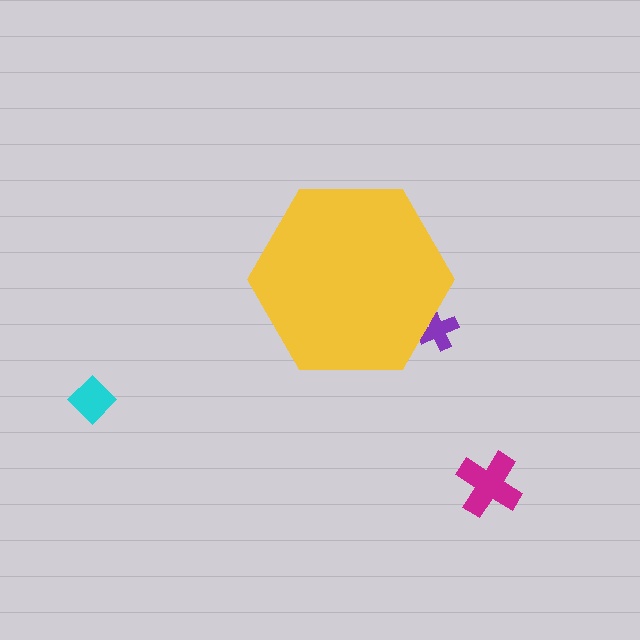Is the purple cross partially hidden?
Yes, the purple cross is partially hidden behind the yellow hexagon.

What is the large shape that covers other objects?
A yellow hexagon.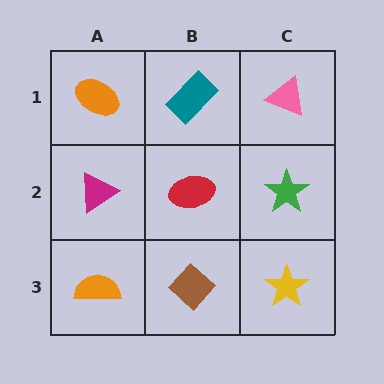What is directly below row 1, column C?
A green star.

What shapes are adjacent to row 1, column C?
A green star (row 2, column C), a teal rectangle (row 1, column B).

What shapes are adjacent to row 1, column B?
A red ellipse (row 2, column B), an orange ellipse (row 1, column A), a pink triangle (row 1, column C).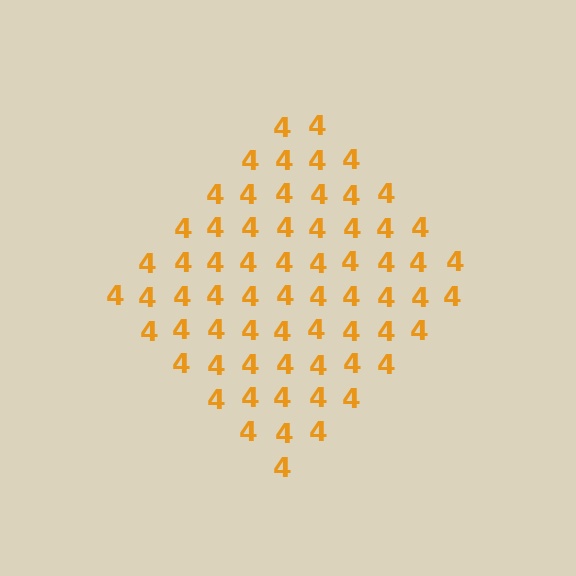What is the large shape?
The large shape is a diamond.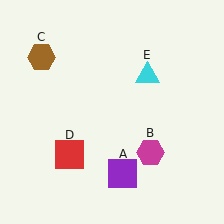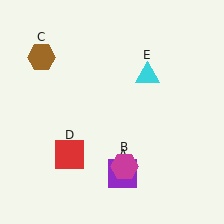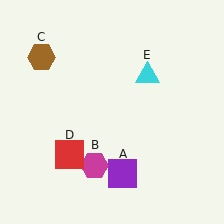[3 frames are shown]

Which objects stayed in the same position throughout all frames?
Purple square (object A) and brown hexagon (object C) and red square (object D) and cyan triangle (object E) remained stationary.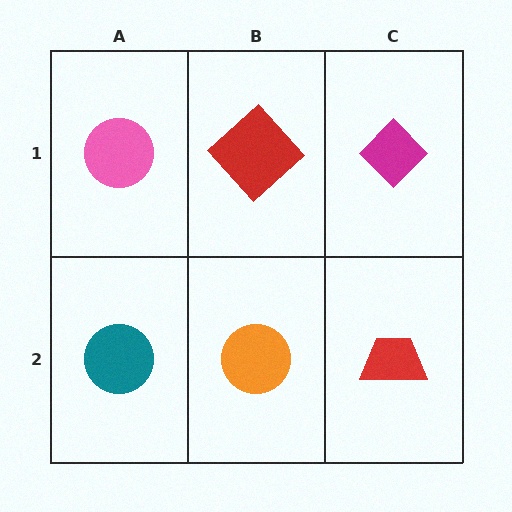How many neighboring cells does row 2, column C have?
2.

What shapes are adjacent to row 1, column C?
A red trapezoid (row 2, column C), a red diamond (row 1, column B).